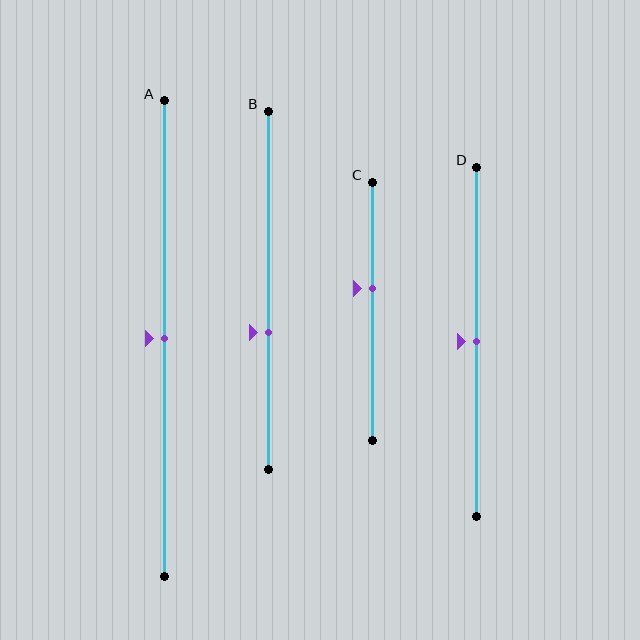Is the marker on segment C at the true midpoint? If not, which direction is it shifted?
No, the marker on segment C is shifted upward by about 9% of the segment length.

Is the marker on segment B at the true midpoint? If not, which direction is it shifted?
No, the marker on segment B is shifted downward by about 12% of the segment length.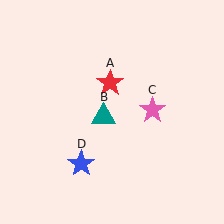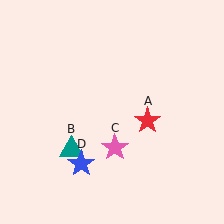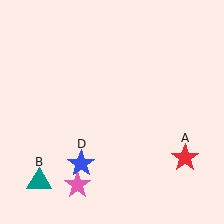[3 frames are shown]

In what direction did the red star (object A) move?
The red star (object A) moved down and to the right.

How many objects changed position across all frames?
3 objects changed position: red star (object A), teal triangle (object B), pink star (object C).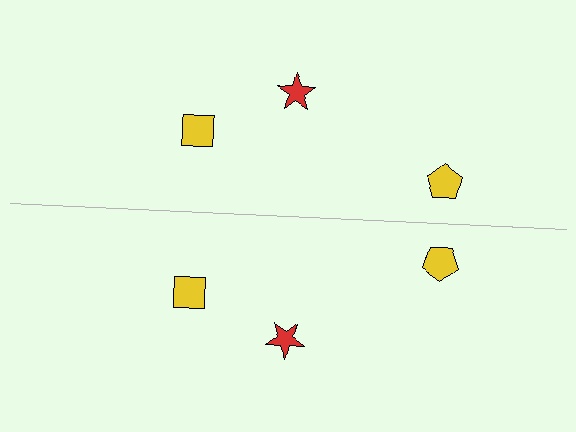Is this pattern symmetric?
Yes, this pattern has bilateral (reflection) symmetry.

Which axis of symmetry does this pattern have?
The pattern has a horizontal axis of symmetry running through the center of the image.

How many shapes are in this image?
There are 6 shapes in this image.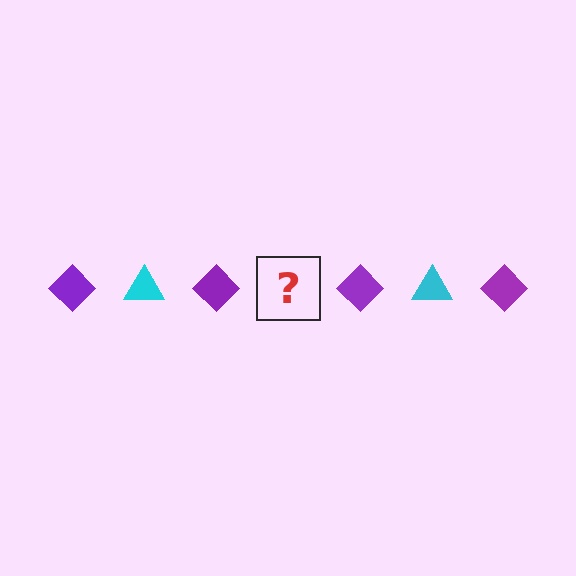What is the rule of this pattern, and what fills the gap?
The rule is that the pattern alternates between purple diamond and cyan triangle. The gap should be filled with a cyan triangle.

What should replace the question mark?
The question mark should be replaced with a cyan triangle.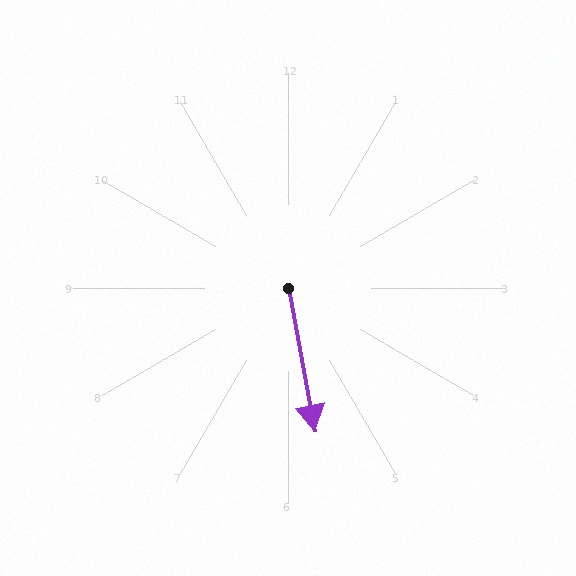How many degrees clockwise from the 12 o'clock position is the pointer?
Approximately 169 degrees.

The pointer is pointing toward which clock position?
Roughly 6 o'clock.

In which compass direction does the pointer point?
South.